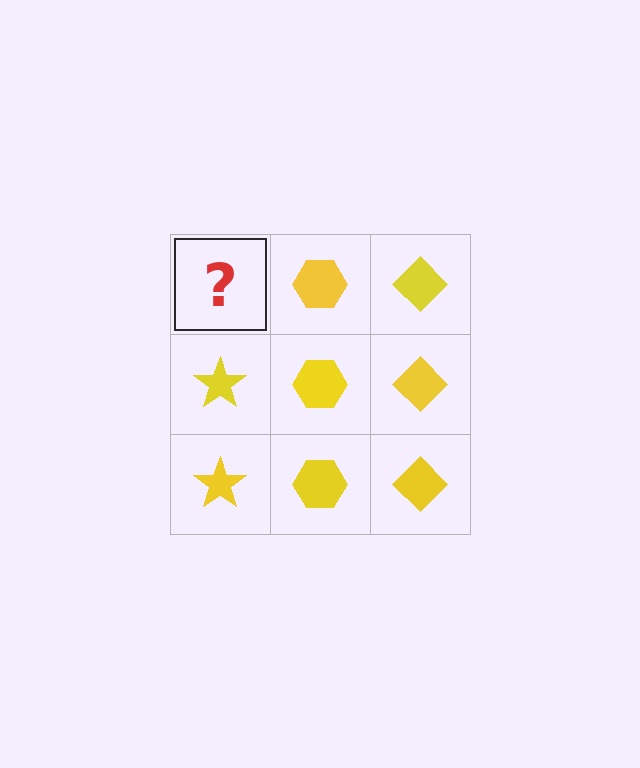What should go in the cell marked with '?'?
The missing cell should contain a yellow star.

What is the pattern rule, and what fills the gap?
The rule is that each column has a consistent shape. The gap should be filled with a yellow star.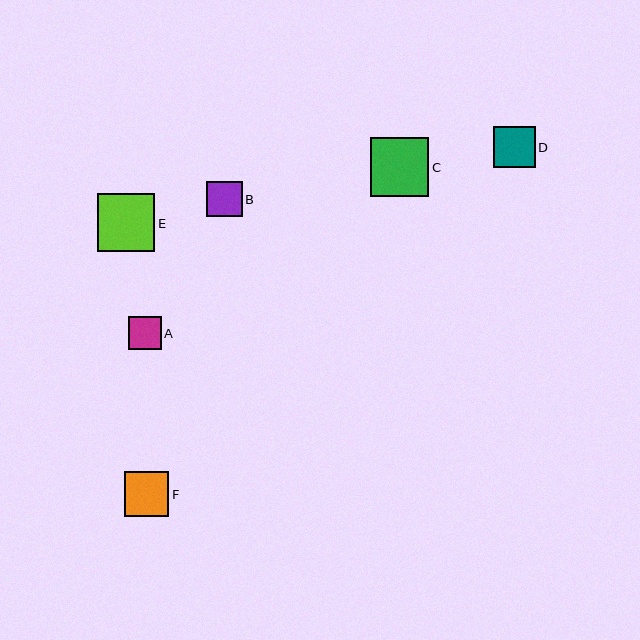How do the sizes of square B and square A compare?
Square B and square A are approximately the same size.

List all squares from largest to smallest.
From largest to smallest: C, E, F, D, B, A.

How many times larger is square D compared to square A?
Square D is approximately 1.3 times the size of square A.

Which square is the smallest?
Square A is the smallest with a size of approximately 33 pixels.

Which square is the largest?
Square C is the largest with a size of approximately 59 pixels.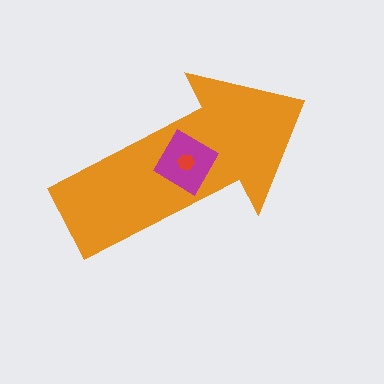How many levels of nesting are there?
3.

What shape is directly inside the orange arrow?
The magenta diamond.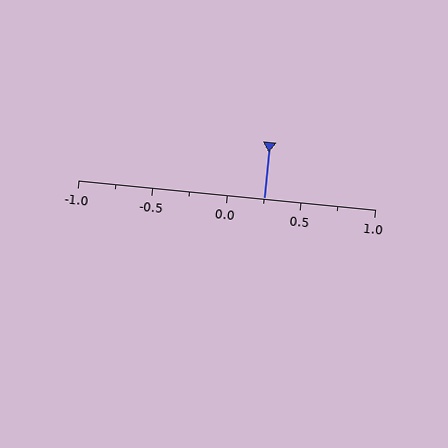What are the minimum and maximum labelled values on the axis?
The axis runs from -1.0 to 1.0.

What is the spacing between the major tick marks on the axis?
The major ticks are spaced 0.5 apart.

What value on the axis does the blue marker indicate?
The marker indicates approximately 0.25.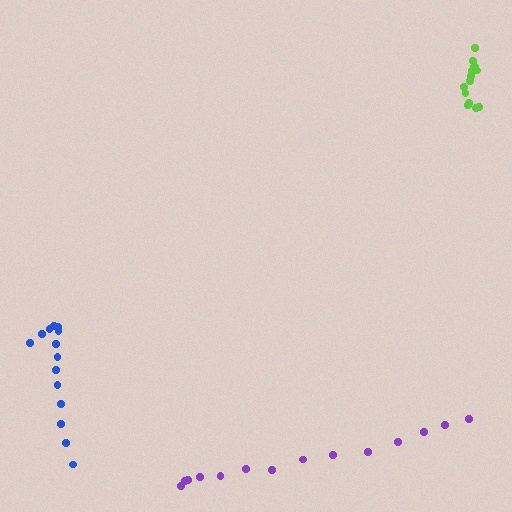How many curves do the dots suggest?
There are 3 distinct paths.